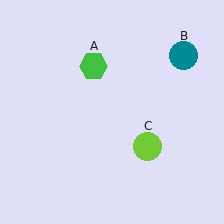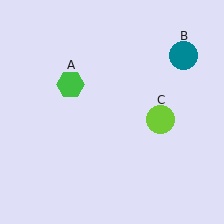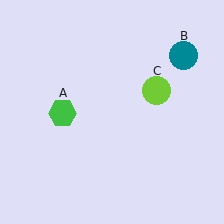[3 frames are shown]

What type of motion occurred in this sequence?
The green hexagon (object A), lime circle (object C) rotated counterclockwise around the center of the scene.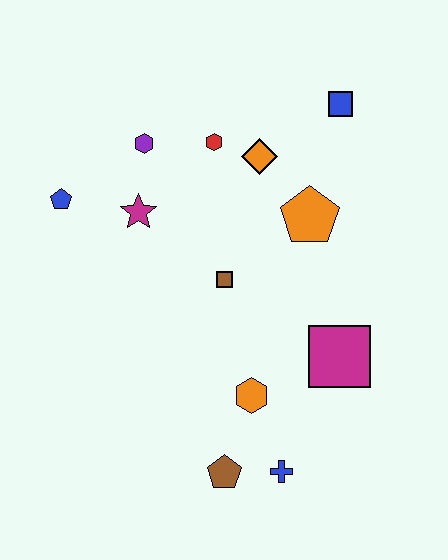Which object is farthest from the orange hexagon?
The blue square is farthest from the orange hexagon.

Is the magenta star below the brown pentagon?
No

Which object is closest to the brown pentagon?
The blue cross is closest to the brown pentagon.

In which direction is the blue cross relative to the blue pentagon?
The blue cross is below the blue pentagon.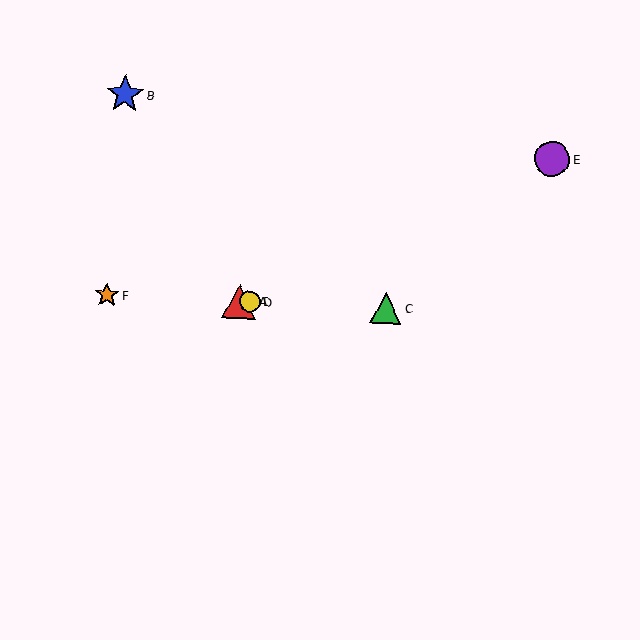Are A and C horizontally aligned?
Yes, both are at y≈301.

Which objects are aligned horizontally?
Objects A, C, D, F are aligned horizontally.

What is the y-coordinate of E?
Object E is at y≈159.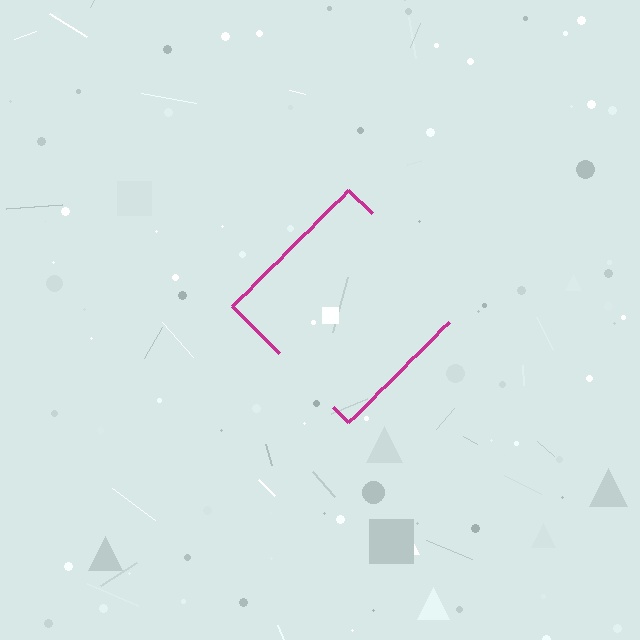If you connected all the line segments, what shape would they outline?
They would outline a diamond.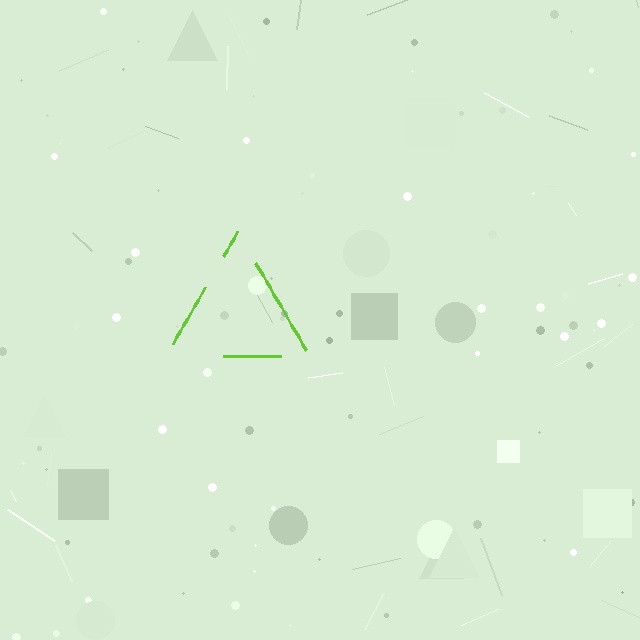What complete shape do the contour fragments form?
The contour fragments form a triangle.